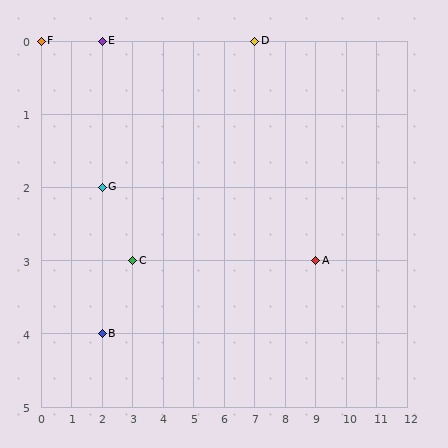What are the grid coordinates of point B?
Point B is at grid coordinates (2, 4).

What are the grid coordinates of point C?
Point C is at grid coordinates (3, 3).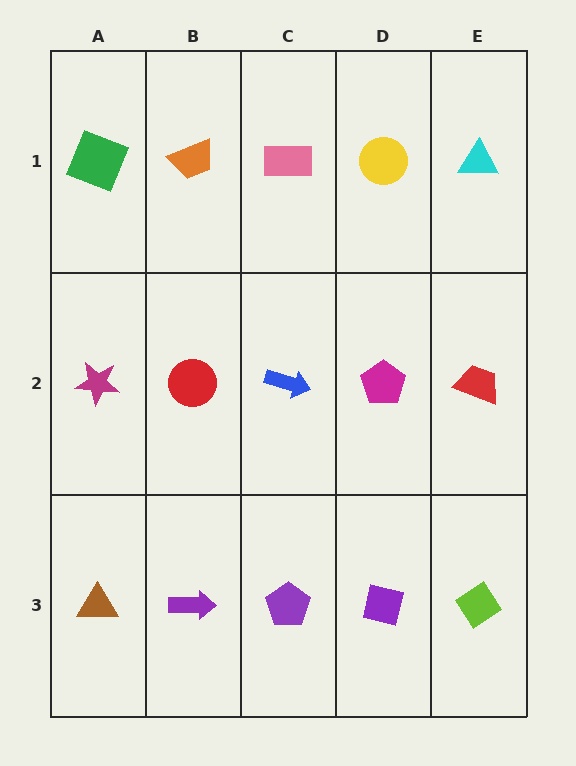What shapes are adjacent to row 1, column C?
A blue arrow (row 2, column C), an orange trapezoid (row 1, column B), a yellow circle (row 1, column D).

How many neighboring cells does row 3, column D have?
3.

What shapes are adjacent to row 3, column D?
A magenta pentagon (row 2, column D), a purple pentagon (row 3, column C), a lime diamond (row 3, column E).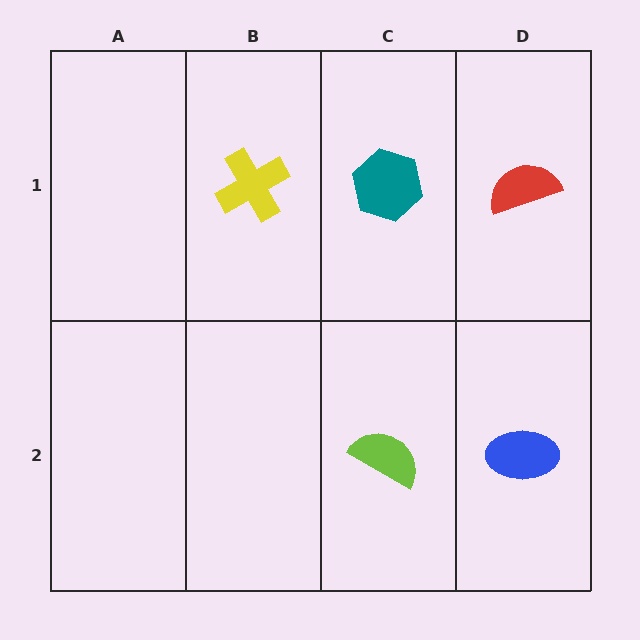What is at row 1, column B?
A yellow cross.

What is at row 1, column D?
A red semicircle.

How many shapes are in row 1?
3 shapes.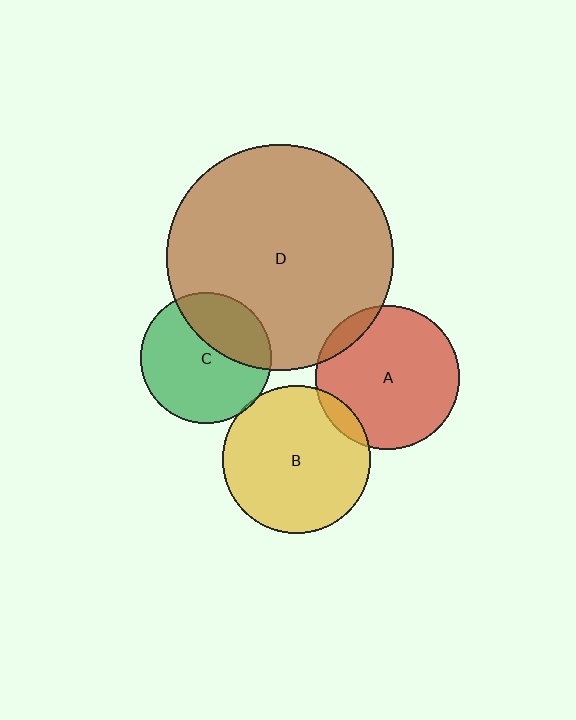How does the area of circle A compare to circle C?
Approximately 1.2 times.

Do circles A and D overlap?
Yes.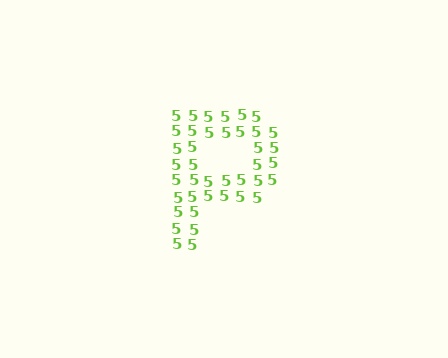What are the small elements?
The small elements are digit 5's.